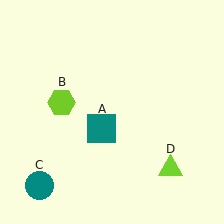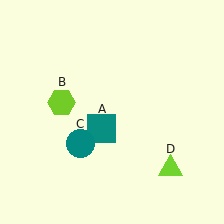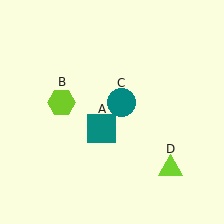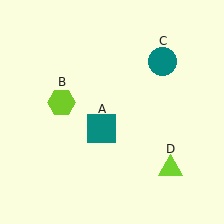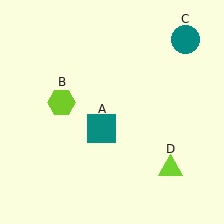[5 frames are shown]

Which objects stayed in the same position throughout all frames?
Teal square (object A) and lime hexagon (object B) and lime triangle (object D) remained stationary.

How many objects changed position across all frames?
1 object changed position: teal circle (object C).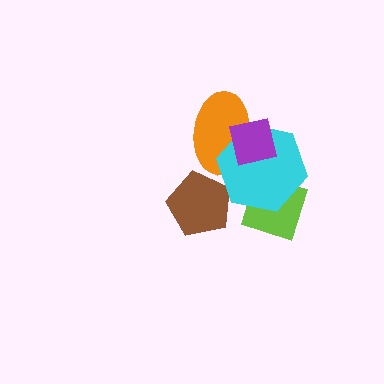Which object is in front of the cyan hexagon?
The purple square is in front of the cyan hexagon.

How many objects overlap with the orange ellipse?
2 objects overlap with the orange ellipse.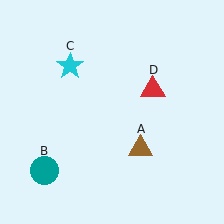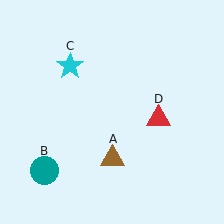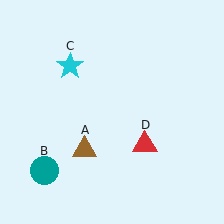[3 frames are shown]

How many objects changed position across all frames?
2 objects changed position: brown triangle (object A), red triangle (object D).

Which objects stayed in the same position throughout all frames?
Teal circle (object B) and cyan star (object C) remained stationary.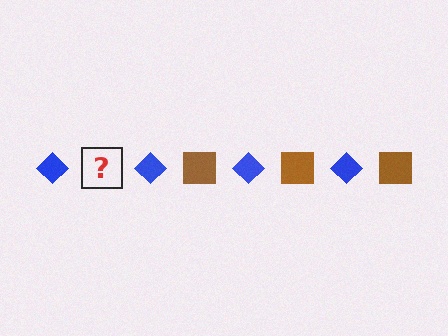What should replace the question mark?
The question mark should be replaced with a brown square.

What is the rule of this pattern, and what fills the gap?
The rule is that the pattern alternates between blue diamond and brown square. The gap should be filled with a brown square.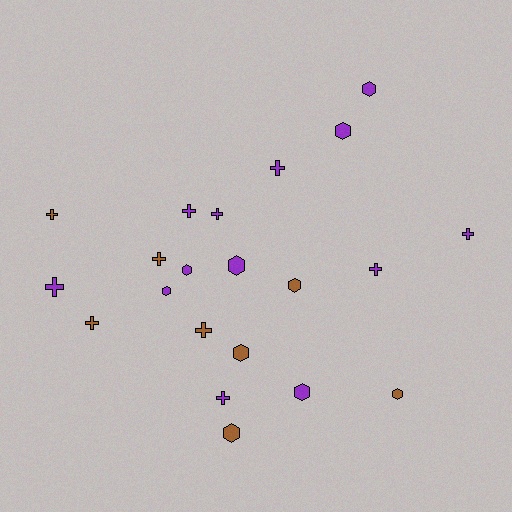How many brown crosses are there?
There are 4 brown crosses.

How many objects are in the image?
There are 21 objects.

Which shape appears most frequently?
Cross, with 11 objects.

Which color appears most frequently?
Purple, with 13 objects.